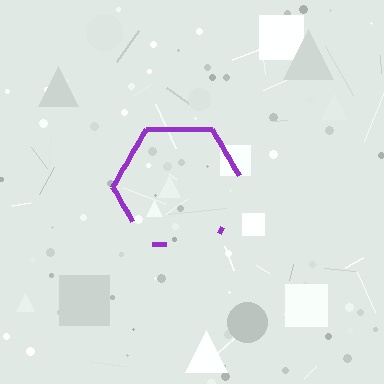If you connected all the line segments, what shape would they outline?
They would outline a hexagon.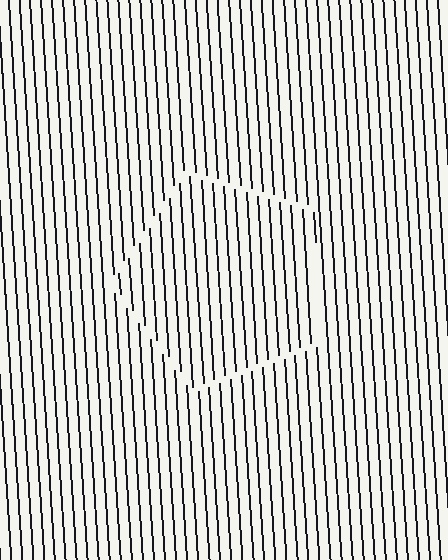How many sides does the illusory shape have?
5 sides — the line-ends trace a pentagon.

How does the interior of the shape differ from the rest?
The interior of the shape contains the same grating, shifted by half a period — the contour is defined by the phase discontinuity where line-ends from the inner and outer gratings abut.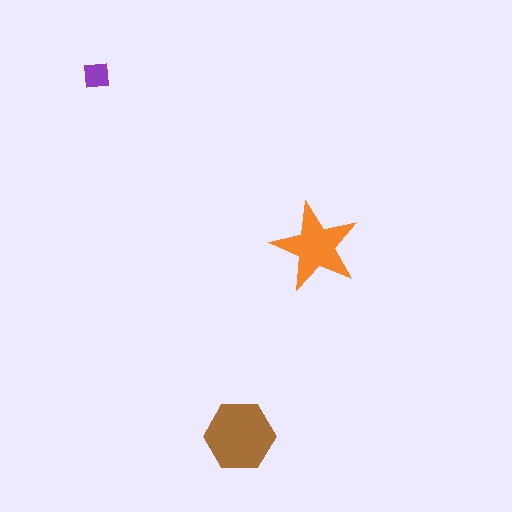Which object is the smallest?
The purple square.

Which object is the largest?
The brown hexagon.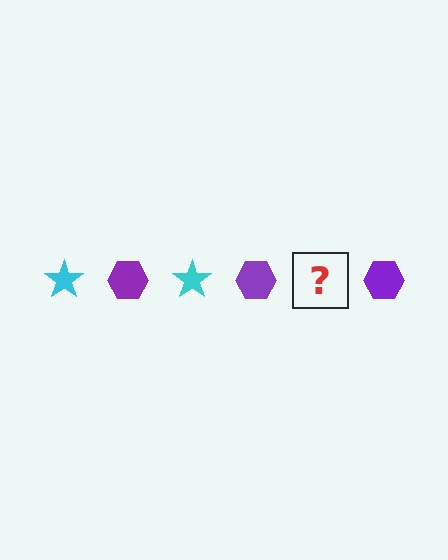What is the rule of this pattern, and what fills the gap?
The rule is that the pattern alternates between cyan star and purple hexagon. The gap should be filled with a cyan star.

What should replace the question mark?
The question mark should be replaced with a cyan star.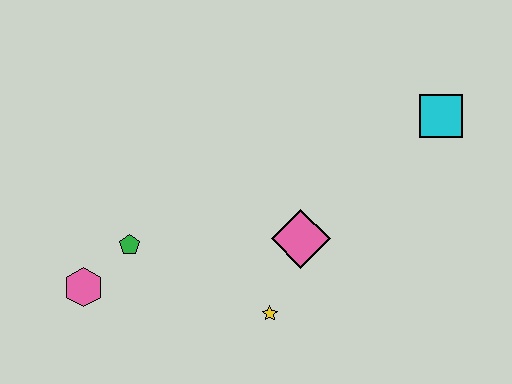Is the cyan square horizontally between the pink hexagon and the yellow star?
No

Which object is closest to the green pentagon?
The pink hexagon is closest to the green pentagon.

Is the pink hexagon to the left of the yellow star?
Yes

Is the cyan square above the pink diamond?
Yes